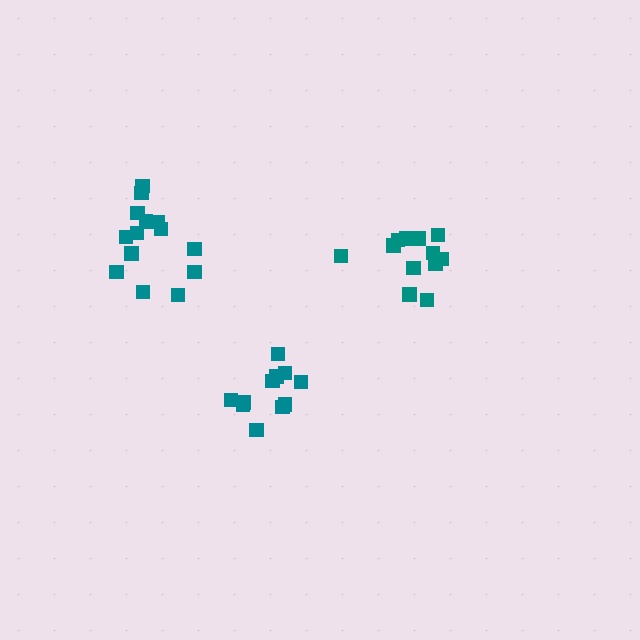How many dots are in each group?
Group 1: 12 dots, Group 2: 11 dots, Group 3: 14 dots (37 total).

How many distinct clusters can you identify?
There are 3 distinct clusters.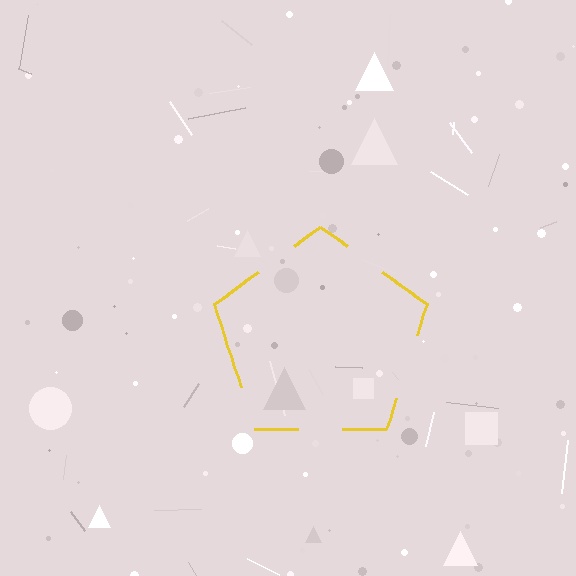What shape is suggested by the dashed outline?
The dashed outline suggests a pentagon.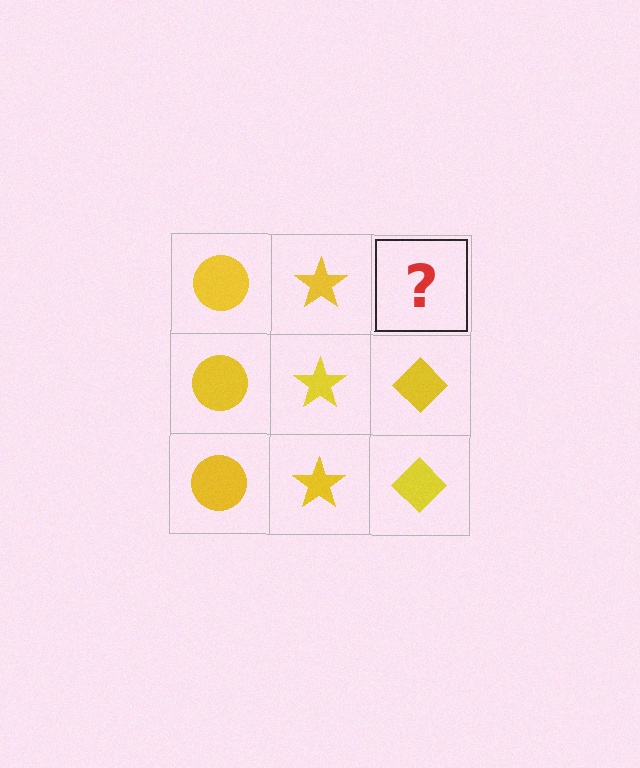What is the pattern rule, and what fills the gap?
The rule is that each column has a consistent shape. The gap should be filled with a yellow diamond.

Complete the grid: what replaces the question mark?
The question mark should be replaced with a yellow diamond.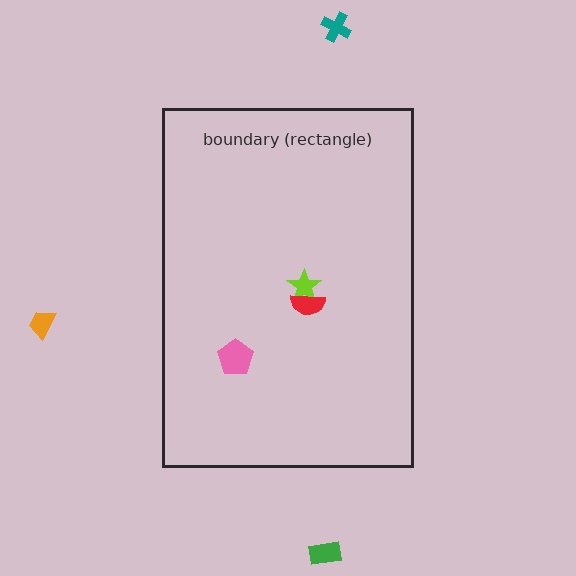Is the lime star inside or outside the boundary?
Inside.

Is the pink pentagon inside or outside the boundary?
Inside.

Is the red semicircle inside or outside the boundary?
Inside.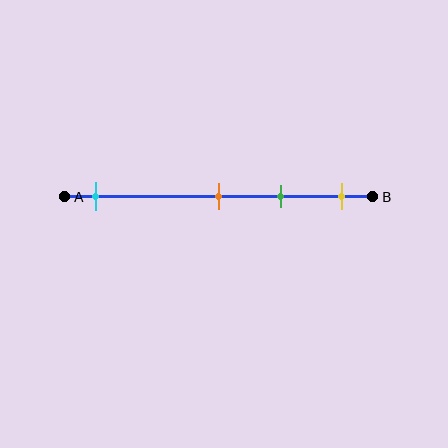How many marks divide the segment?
There are 4 marks dividing the segment.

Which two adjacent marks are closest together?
The orange and green marks are the closest adjacent pair.